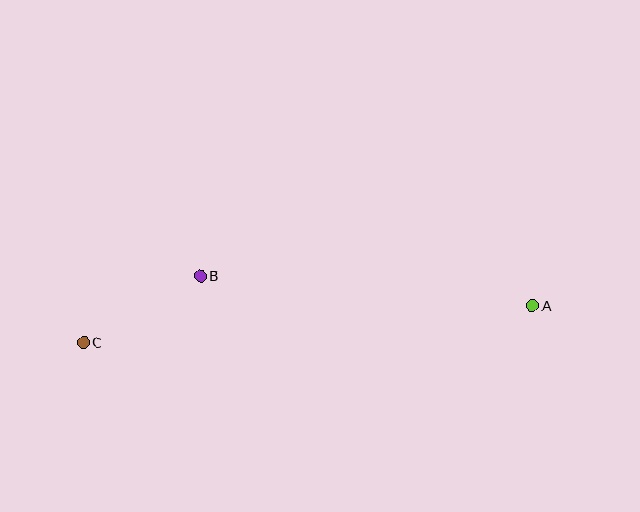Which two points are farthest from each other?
Points A and C are farthest from each other.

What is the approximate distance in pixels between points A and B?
The distance between A and B is approximately 333 pixels.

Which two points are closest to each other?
Points B and C are closest to each other.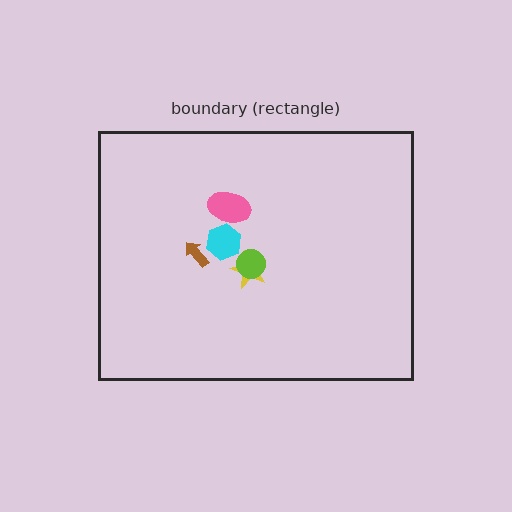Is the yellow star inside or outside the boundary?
Inside.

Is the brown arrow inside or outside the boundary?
Inside.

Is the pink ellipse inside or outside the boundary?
Inside.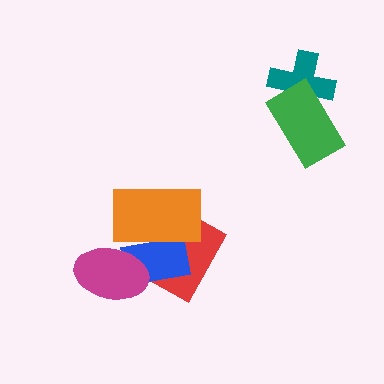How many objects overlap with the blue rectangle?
3 objects overlap with the blue rectangle.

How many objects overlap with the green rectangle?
1 object overlaps with the green rectangle.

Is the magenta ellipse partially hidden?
No, no other shape covers it.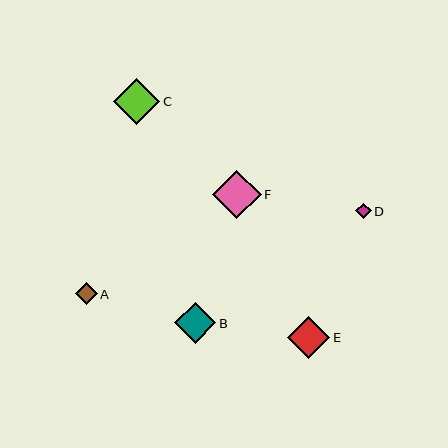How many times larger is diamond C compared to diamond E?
Diamond C is approximately 1.1 times the size of diamond E.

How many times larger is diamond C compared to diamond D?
Diamond C is approximately 3.0 times the size of diamond D.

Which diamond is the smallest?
Diamond D is the smallest with a size of approximately 15 pixels.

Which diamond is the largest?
Diamond F is the largest with a size of approximately 49 pixels.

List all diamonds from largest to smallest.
From largest to smallest: F, C, E, B, A, D.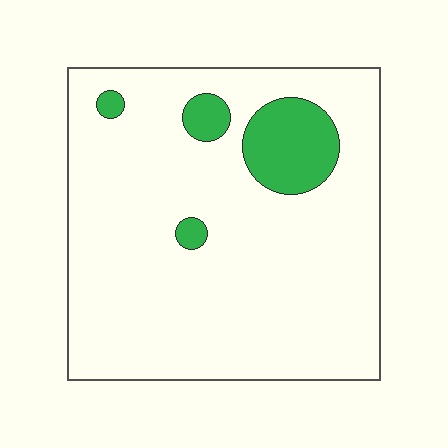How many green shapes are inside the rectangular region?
4.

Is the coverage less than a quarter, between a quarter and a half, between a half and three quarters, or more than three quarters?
Less than a quarter.